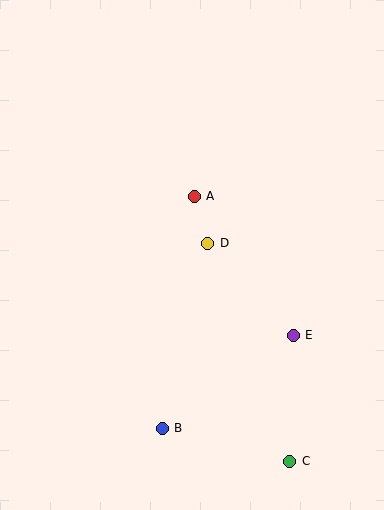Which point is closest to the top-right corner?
Point A is closest to the top-right corner.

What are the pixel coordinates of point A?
Point A is at (194, 196).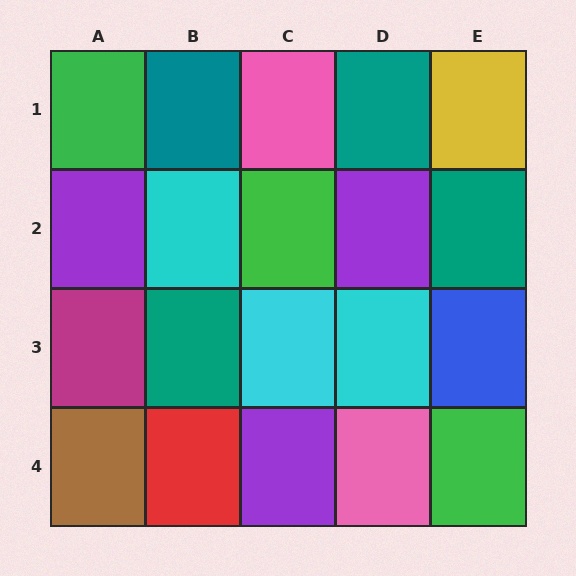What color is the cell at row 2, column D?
Purple.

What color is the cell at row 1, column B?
Teal.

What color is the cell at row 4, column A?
Brown.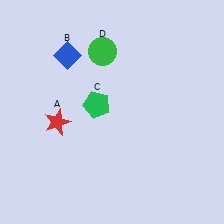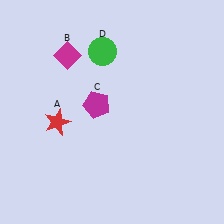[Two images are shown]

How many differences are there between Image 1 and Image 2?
There are 2 differences between the two images.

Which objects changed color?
B changed from blue to magenta. C changed from green to magenta.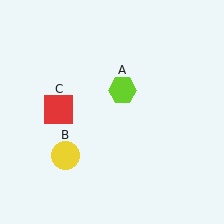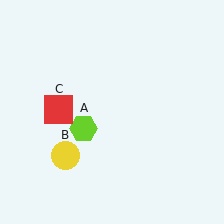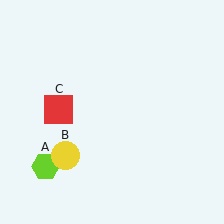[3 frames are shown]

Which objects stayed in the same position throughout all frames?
Yellow circle (object B) and red square (object C) remained stationary.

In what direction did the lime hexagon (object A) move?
The lime hexagon (object A) moved down and to the left.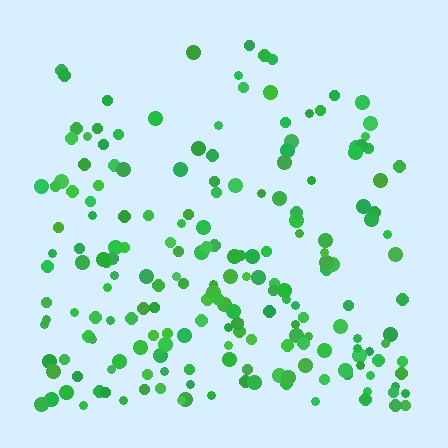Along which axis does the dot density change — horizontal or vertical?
Vertical.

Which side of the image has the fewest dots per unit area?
The top.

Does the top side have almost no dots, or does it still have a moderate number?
Still a moderate number, just noticeably fewer than the bottom.